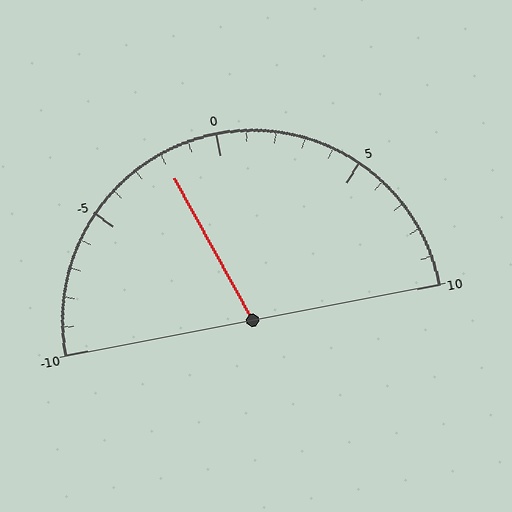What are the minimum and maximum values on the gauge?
The gauge ranges from -10 to 10.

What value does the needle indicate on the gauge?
The needle indicates approximately -2.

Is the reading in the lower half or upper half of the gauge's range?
The reading is in the lower half of the range (-10 to 10).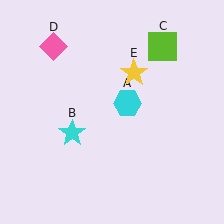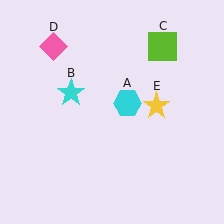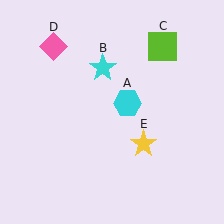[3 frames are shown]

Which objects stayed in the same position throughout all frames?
Cyan hexagon (object A) and lime square (object C) and pink diamond (object D) remained stationary.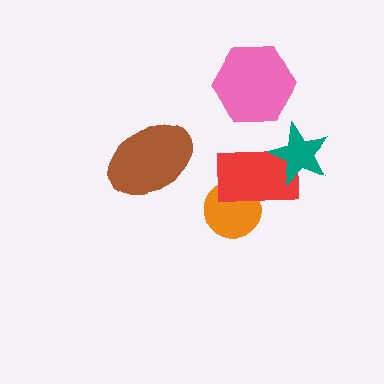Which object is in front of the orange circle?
The red rectangle is in front of the orange circle.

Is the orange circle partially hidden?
Yes, it is partially covered by another shape.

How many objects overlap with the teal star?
1 object overlaps with the teal star.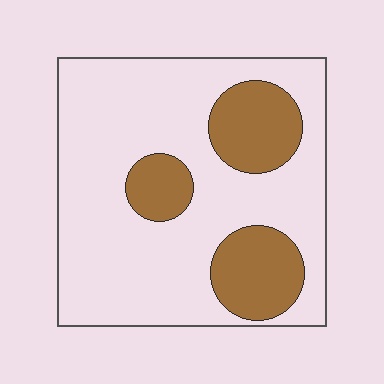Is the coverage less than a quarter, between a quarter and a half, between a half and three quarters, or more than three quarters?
Less than a quarter.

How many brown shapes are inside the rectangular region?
3.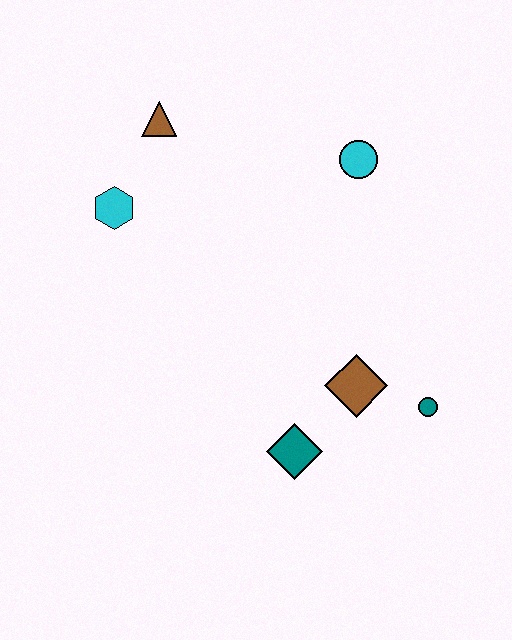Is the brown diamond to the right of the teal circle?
No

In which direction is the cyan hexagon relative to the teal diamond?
The cyan hexagon is above the teal diamond.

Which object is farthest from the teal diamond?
The brown triangle is farthest from the teal diamond.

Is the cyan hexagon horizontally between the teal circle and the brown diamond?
No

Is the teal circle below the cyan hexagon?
Yes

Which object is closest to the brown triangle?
The cyan hexagon is closest to the brown triangle.